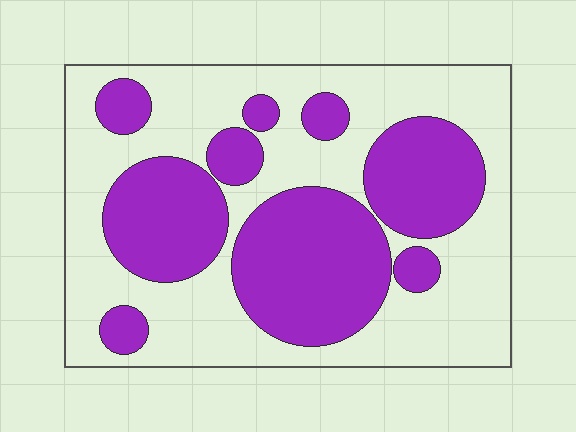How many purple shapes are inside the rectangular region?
9.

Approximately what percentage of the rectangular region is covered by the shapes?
Approximately 40%.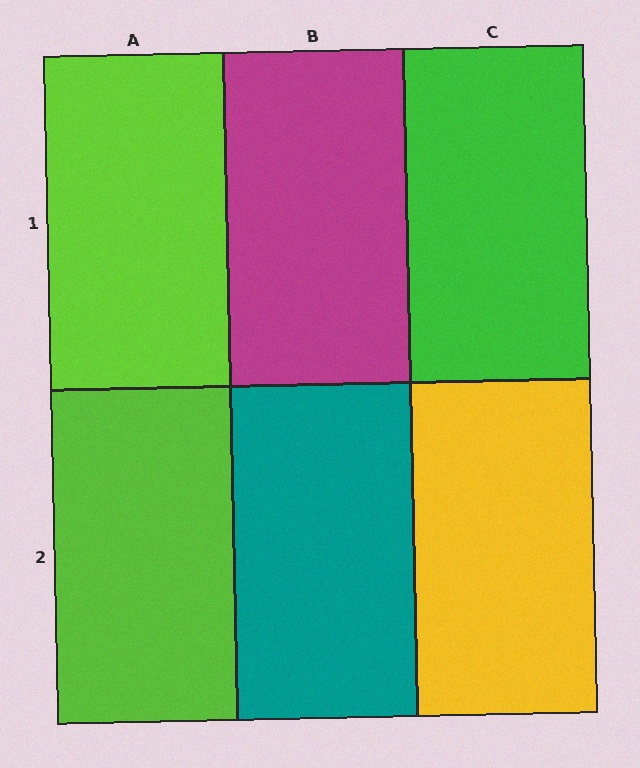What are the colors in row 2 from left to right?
Lime, teal, yellow.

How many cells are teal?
1 cell is teal.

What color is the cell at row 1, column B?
Magenta.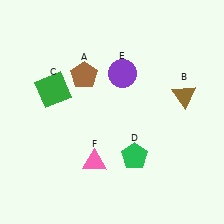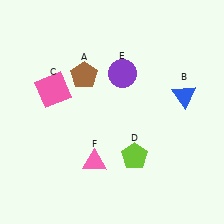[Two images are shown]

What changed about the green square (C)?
In Image 1, C is green. In Image 2, it changed to pink.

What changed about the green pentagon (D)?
In Image 1, D is green. In Image 2, it changed to lime.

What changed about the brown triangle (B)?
In Image 1, B is brown. In Image 2, it changed to blue.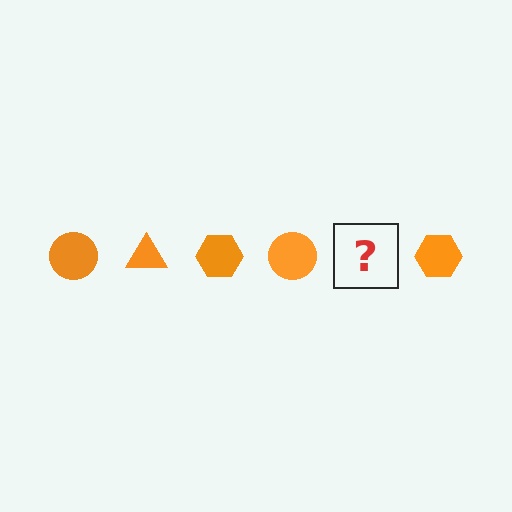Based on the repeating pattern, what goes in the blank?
The blank should be an orange triangle.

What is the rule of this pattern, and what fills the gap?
The rule is that the pattern cycles through circle, triangle, hexagon shapes in orange. The gap should be filled with an orange triangle.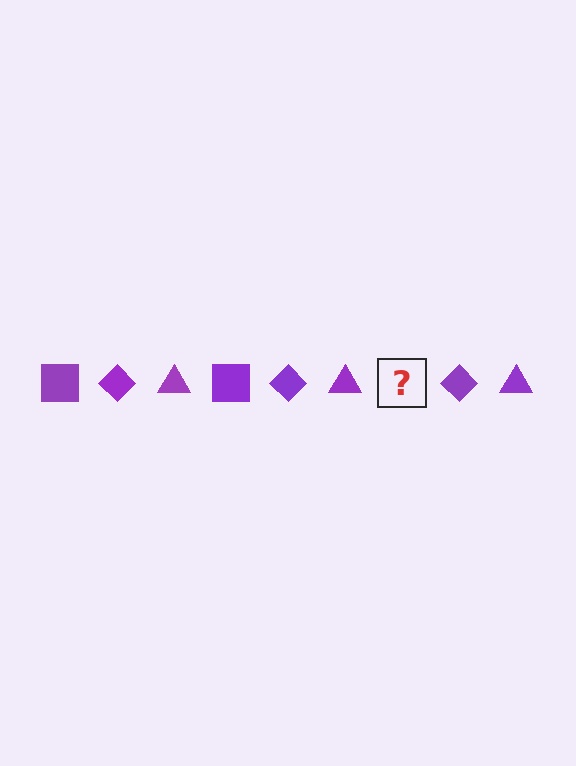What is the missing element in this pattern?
The missing element is a purple square.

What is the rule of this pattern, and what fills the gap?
The rule is that the pattern cycles through square, diamond, triangle shapes in purple. The gap should be filled with a purple square.